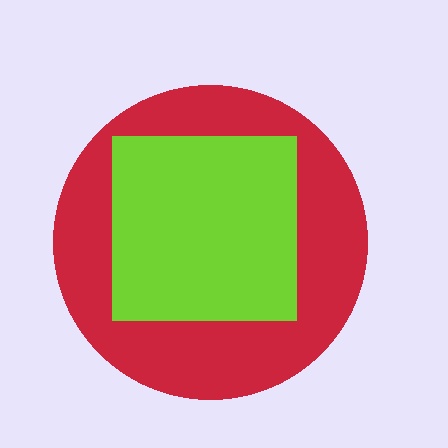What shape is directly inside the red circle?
The lime square.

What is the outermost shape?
The red circle.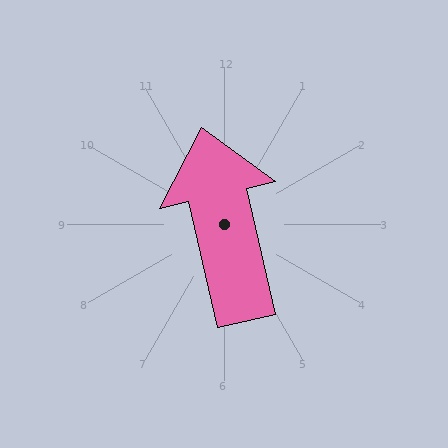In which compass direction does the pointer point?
North.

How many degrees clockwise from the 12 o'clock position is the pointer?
Approximately 347 degrees.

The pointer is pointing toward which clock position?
Roughly 12 o'clock.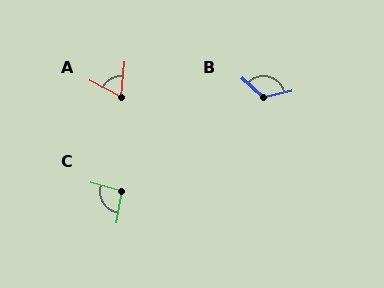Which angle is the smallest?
A, at approximately 69 degrees.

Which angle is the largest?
B, at approximately 125 degrees.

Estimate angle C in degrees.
Approximately 95 degrees.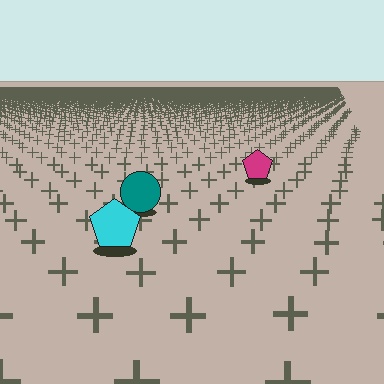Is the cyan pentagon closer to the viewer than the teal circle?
Yes. The cyan pentagon is closer — you can tell from the texture gradient: the ground texture is coarser near it.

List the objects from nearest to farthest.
From nearest to farthest: the cyan pentagon, the teal circle, the magenta pentagon.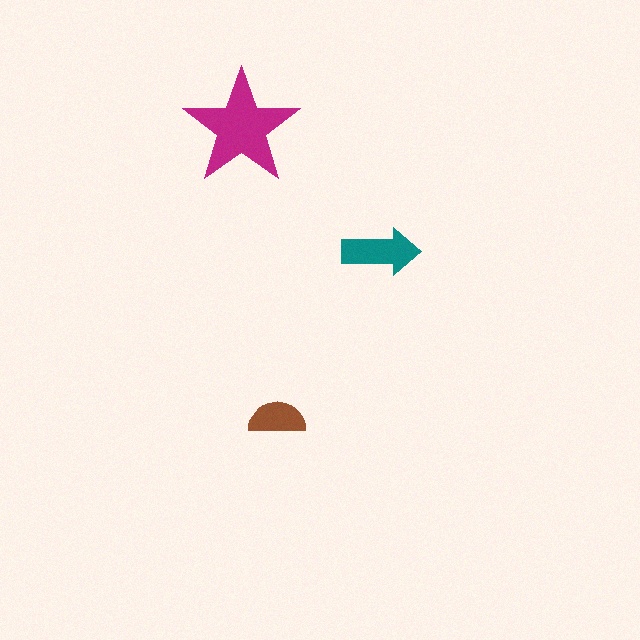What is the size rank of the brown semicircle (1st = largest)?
3rd.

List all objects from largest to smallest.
The magenta star, the teal arrow, the brown semicircle.